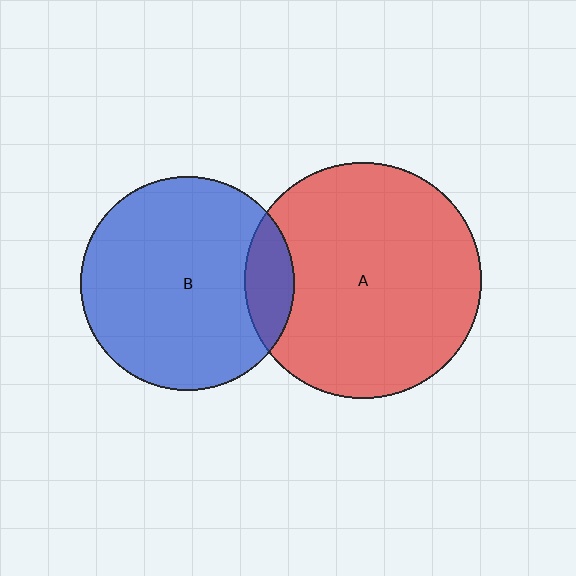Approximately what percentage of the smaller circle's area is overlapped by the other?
Approximately 15%.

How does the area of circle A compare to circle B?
Approximately 1.2 times.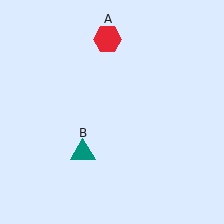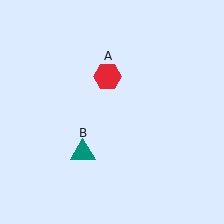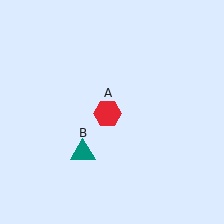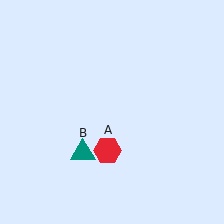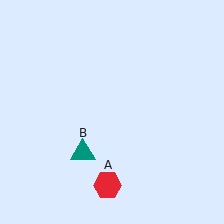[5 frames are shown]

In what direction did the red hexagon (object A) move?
The red hexagon (object A) moved down.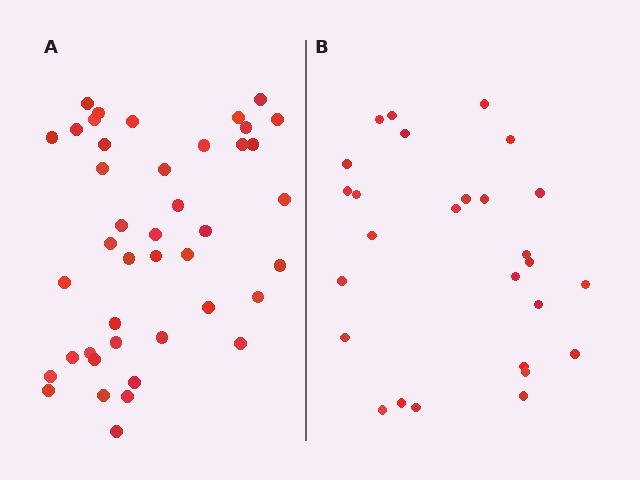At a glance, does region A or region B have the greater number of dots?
Region A (the left region) has more dots.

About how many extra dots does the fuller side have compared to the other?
Region A has approximately 15 more dots than region B.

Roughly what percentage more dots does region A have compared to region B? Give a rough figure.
About 55% more.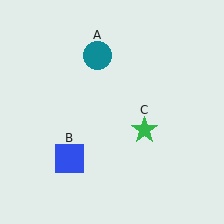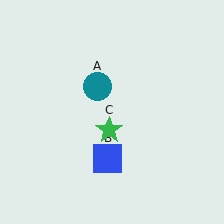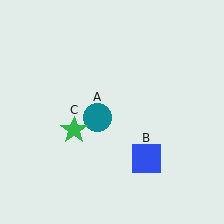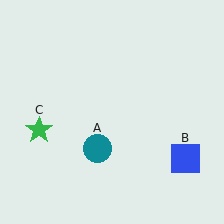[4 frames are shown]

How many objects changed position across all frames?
3 objects changed position: teal circle (object A), blue square (object B), green star (object C).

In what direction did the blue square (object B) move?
The blue square (object B) moved right.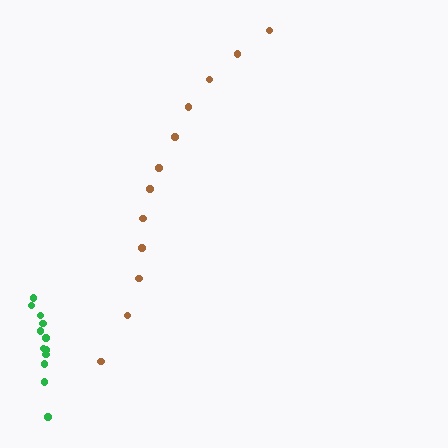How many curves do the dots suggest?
There are 2 distinct paths.